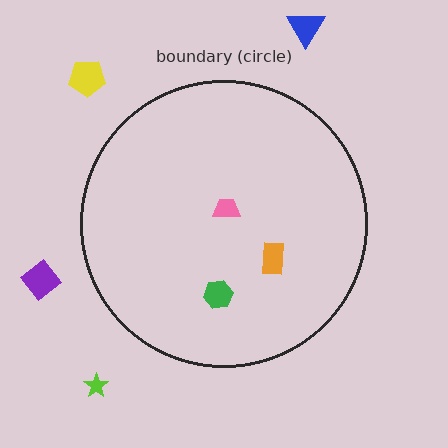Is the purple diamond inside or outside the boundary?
Outside.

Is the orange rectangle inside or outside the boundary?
Inside.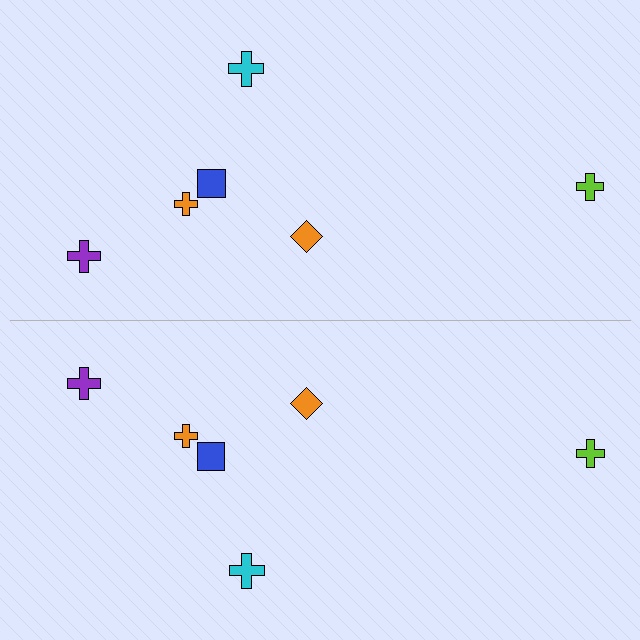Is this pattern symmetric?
Yes, this pattern has bilateral (reflection) symmetry.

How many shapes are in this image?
There are 12 shapes in this image.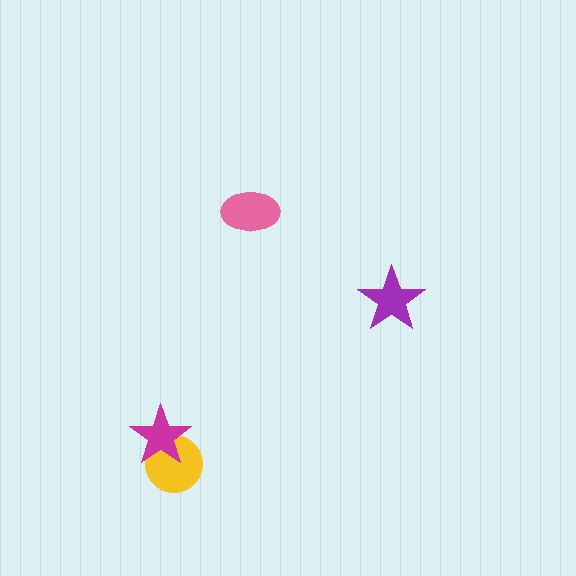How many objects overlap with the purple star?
0 objects overlap with the purple star.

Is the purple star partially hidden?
No, no other shape covers it.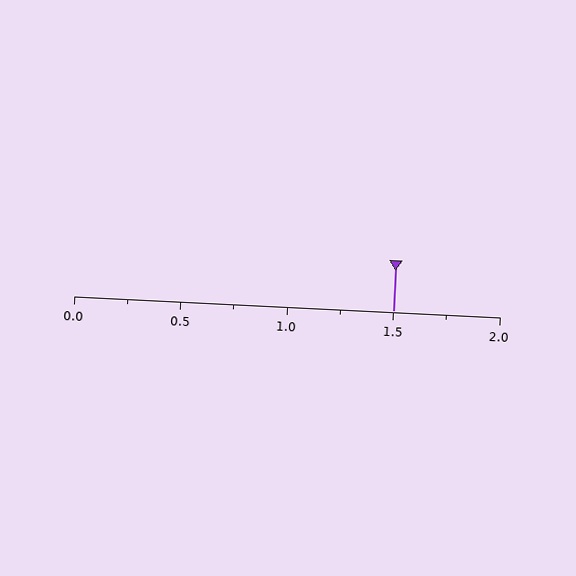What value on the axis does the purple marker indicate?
The marker indicates approximately 1.5.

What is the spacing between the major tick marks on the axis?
The major ticks are spaced 0.5 apart.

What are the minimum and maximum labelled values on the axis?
The axis runs from 0.0 to 2.0.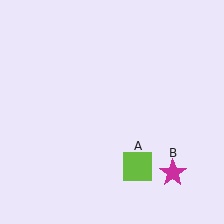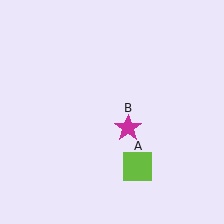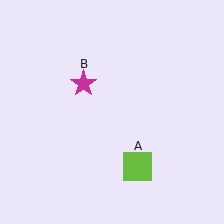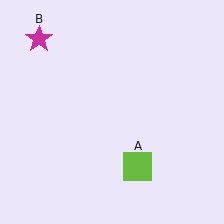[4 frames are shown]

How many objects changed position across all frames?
1 object changed position: magenta star (object B).